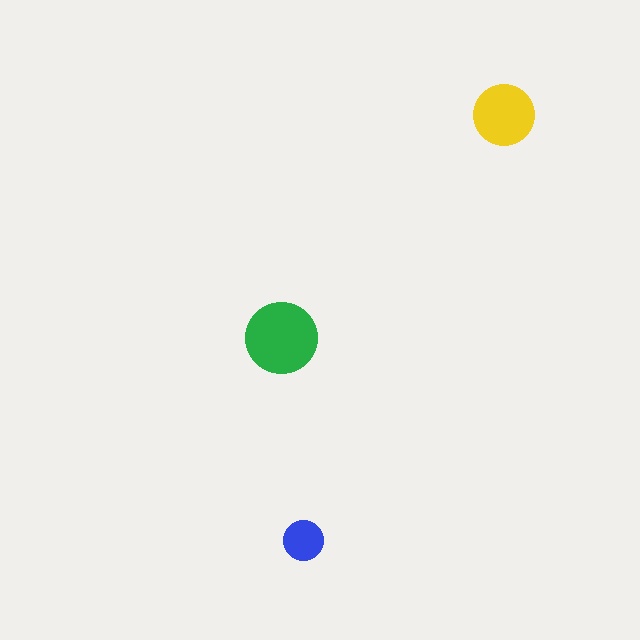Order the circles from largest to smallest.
the green one, the yellow one, the blue one.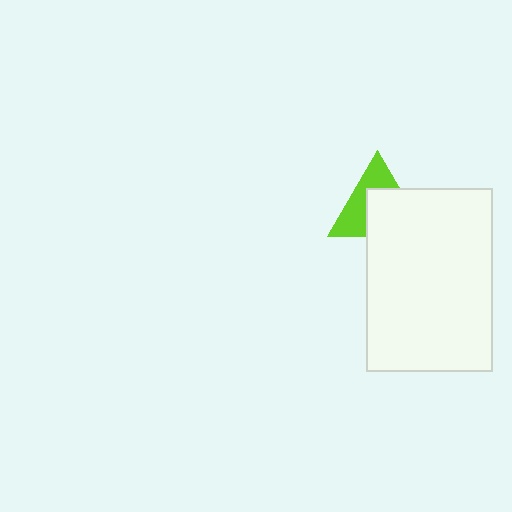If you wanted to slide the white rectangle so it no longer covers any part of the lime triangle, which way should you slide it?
Slide it toward the lower-right — that is the most direct way to separate the two shapes.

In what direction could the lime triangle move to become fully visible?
The lime triangle could move toward the upper-left. That would shift it out from behind the white rectangle entirely.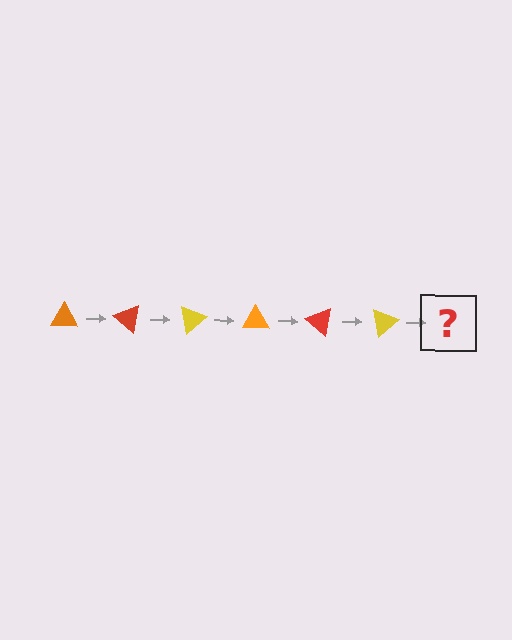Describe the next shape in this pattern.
It should be an orange triangle, rotated 240 degrees from the start.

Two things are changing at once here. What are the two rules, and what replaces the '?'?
The two rules are that it rotates 40 degrees each step and the color cycles through orange, red, and yellow. The '?' should be an orange triangle, rotated 240 degrees from the start.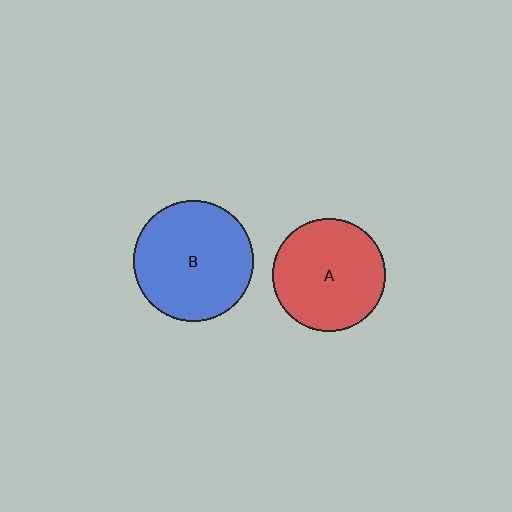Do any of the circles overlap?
No, none of the circles overlap.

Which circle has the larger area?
Circle B (blue).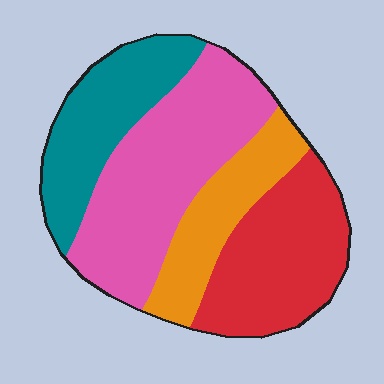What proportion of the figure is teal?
Teal covers roughly 20% of the figure.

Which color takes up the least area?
Orange, at roughly 15%.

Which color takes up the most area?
Pink, at roughly 35%.